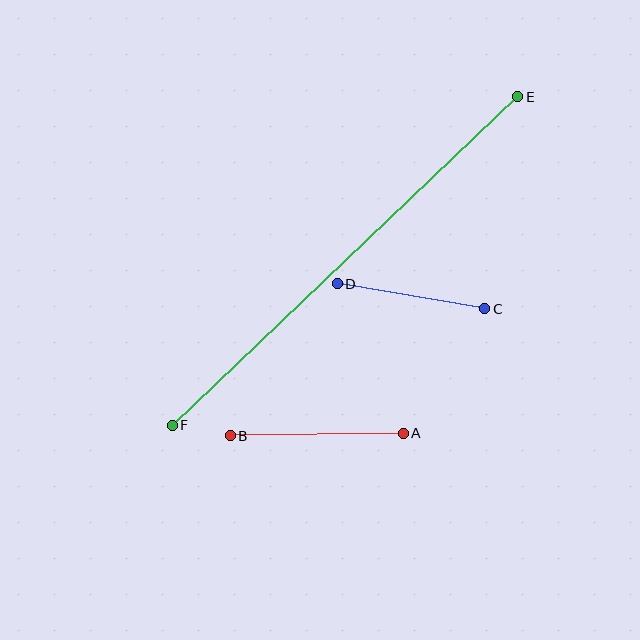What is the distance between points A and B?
The distance is approximately 173 pixels.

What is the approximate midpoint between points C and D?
The midpoint is at approximately (411, 296) pixels.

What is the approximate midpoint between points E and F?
The midpoint is at approximately (345, 261) pixels.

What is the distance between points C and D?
The distance is approximately 149 pixels.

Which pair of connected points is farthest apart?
Points E and F are farthest apart.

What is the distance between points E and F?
The distance is approximately 477 pixels.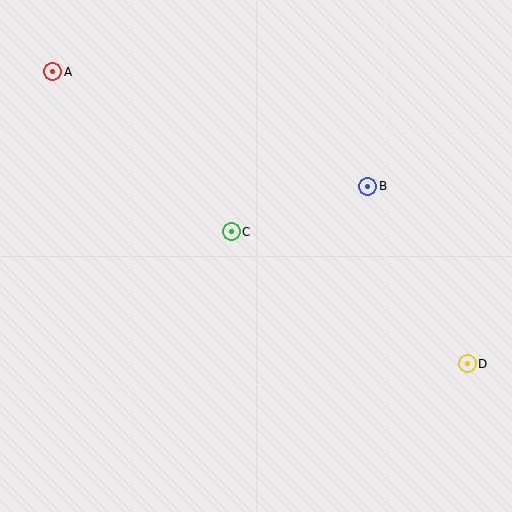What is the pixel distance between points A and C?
The distance between A and C is 240 pixels.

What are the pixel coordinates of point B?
Point B is at (368, 186).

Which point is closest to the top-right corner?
Point B is closest to the top-right corner.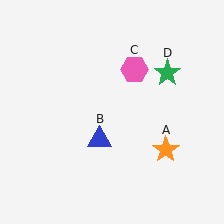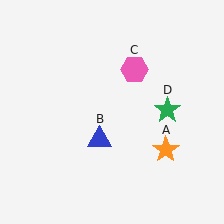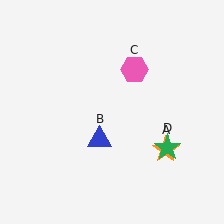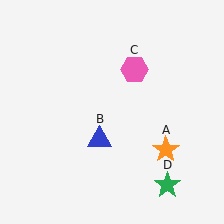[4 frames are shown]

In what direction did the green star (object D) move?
The green star (object D) moved down.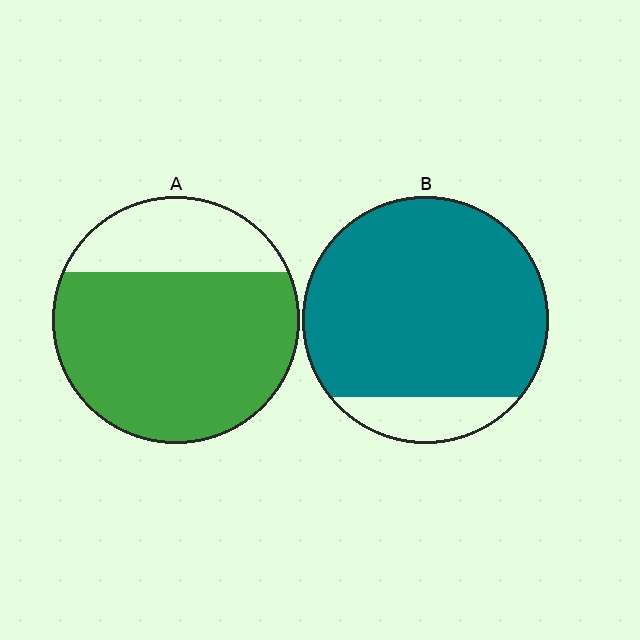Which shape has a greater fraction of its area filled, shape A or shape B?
Shape B.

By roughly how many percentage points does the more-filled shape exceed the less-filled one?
By roughly 15 percentage points (B over A).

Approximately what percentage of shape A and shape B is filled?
A is approximately 75% and B is approximately 85%.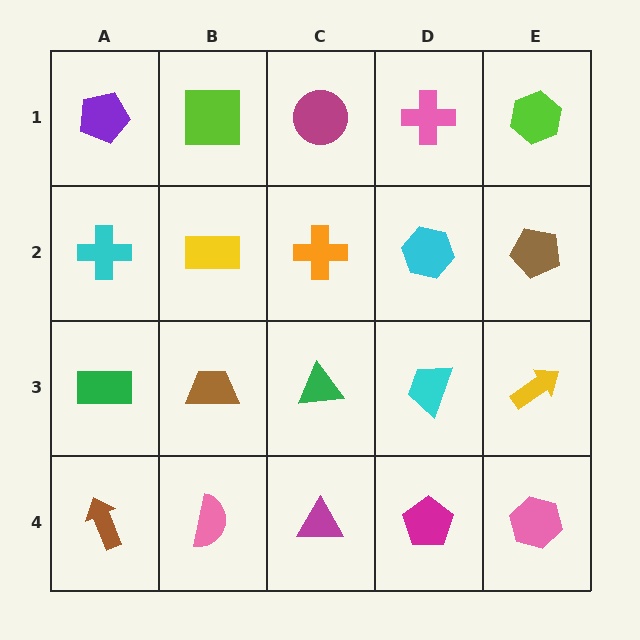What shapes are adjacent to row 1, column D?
A cyan hexagon (row 2, column D), a magenta circle (row 1, column C), a lime hexagon (row 1, column E).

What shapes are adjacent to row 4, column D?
A cyan trapezoid (row 3, column D), a magenta triangle (row 4, column C), a pink hexagon (row 4, column E).